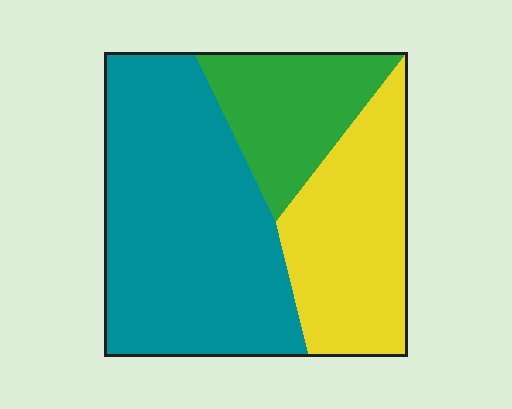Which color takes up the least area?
Green, at roughly 20%.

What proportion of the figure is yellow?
Yellow covers 29% of the figure.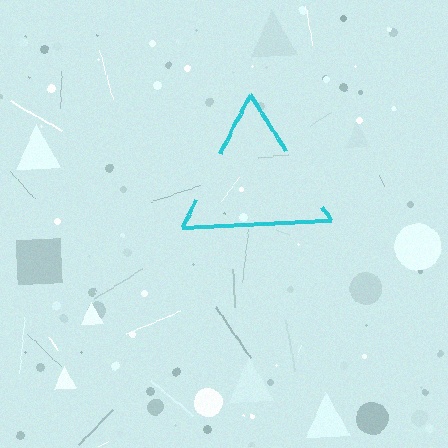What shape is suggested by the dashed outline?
The dashed outline suggests a triangle.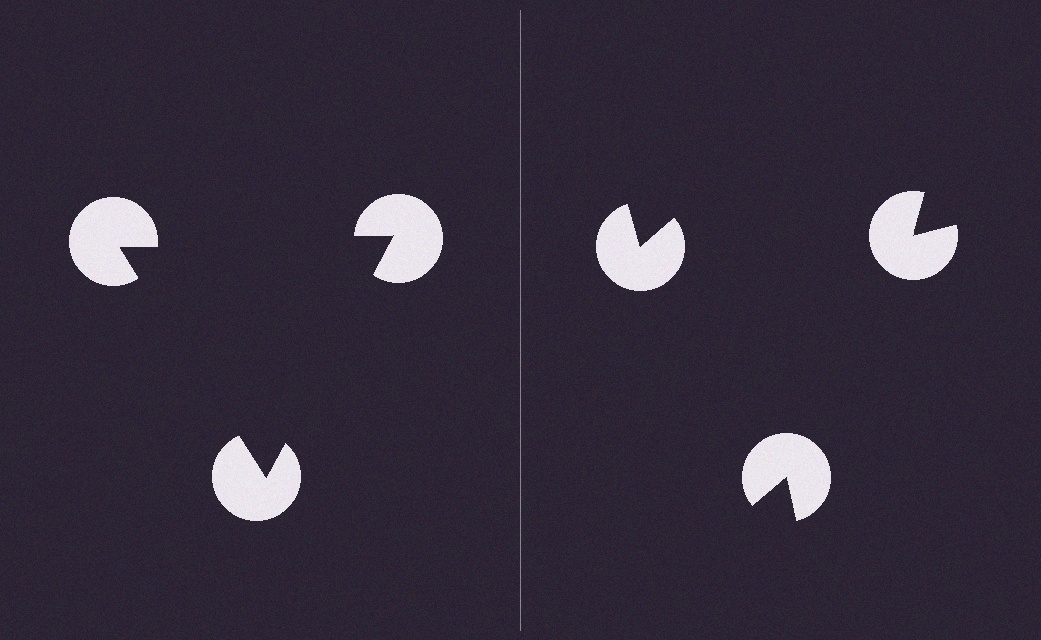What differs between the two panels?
The pac-man discs are positioned identically on both sides; only the wedge orientations differ. On the left they align to a triangle; on the right they are misaligned.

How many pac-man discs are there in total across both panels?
6 — 3 on each side.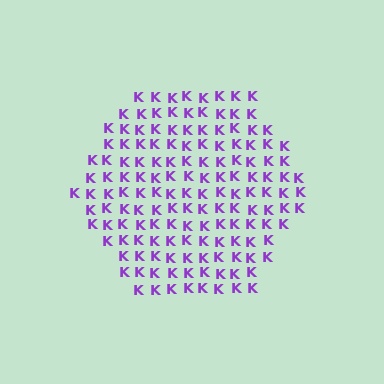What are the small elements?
The small elements are letter K's.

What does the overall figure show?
The overall figure shows a hexagon.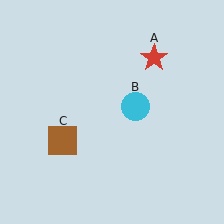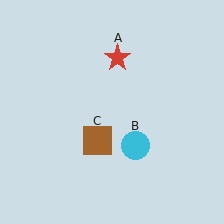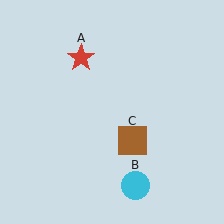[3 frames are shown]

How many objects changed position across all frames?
3 objects changed position: red star (object A), cyan circle (object B), brown square (object C).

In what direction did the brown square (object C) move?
The brown square (object C) moved right.